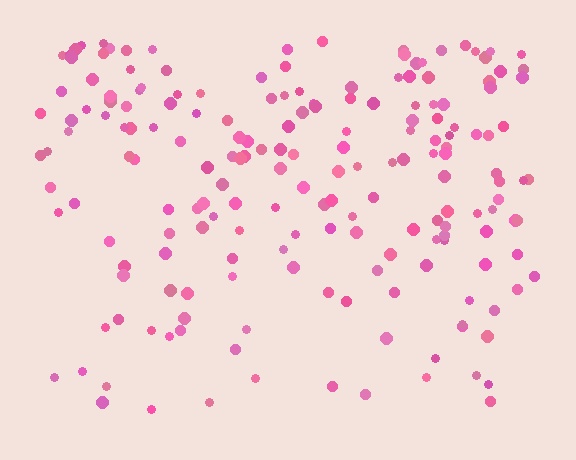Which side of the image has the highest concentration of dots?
The top.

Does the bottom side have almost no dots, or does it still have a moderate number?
Still a moderate number, just noticeably fewer than the top.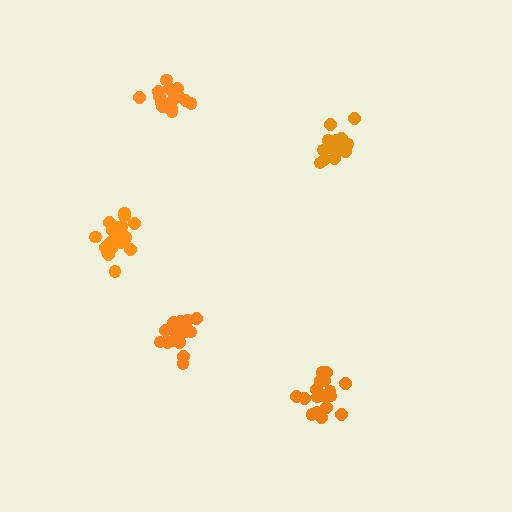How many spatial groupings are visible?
There are 5 spatial groupings.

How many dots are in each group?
Group 1: 19 dots, Group 2: 20 dots, Group 3: 17 dots, Group 4: 20 dots, Group 5: 16 dots (92 total).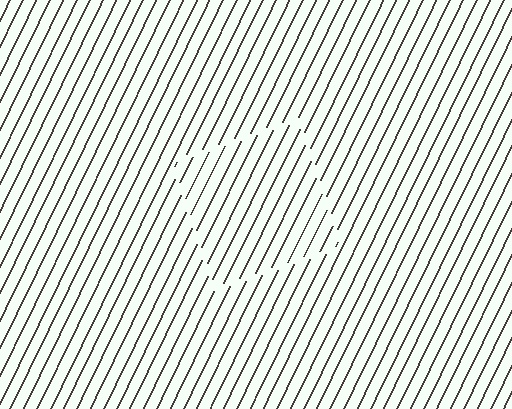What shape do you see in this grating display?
An illusory square. The interior of the shape contains the same grating, shifted by half a period — the contour is defined by the phase discontinuity where line-ends from the inner and outer gratings abut.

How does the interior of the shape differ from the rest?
The interior of the shape contains the same grating, shifted by half a period — the contour is defined by the phase discontinuity where line-ends from the inner and outer gratings abut.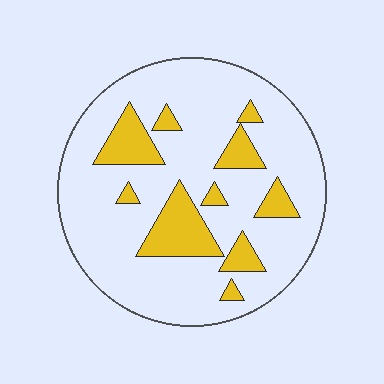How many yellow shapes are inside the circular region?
10.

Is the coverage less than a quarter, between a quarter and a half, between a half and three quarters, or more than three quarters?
Less than a quarter.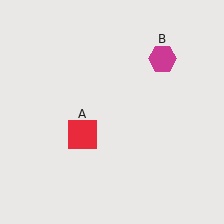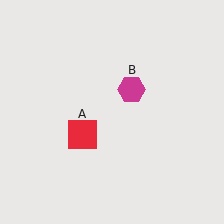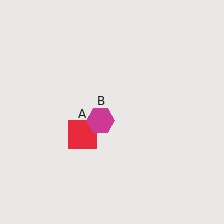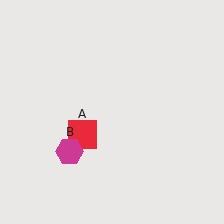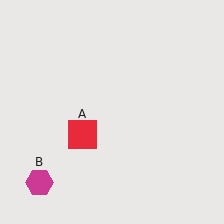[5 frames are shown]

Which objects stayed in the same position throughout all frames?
Red square (object A) remained stationary.